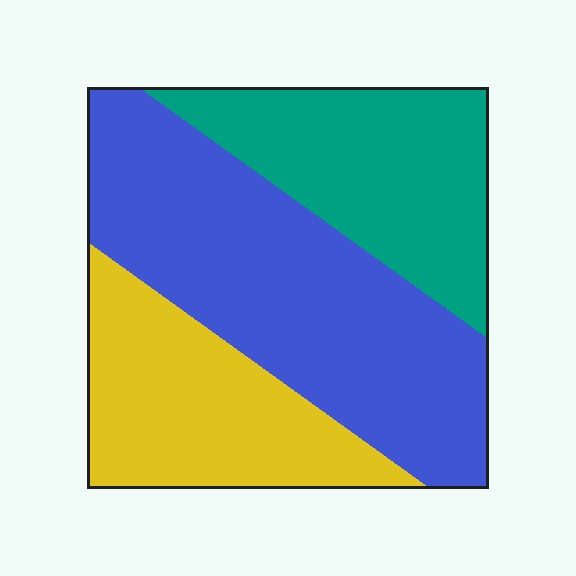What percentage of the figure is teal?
Teal covers roughly 25% of the figure.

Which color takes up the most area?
Blue, at roughly 45%.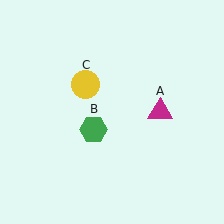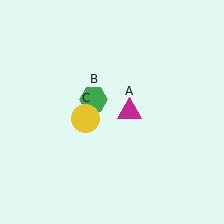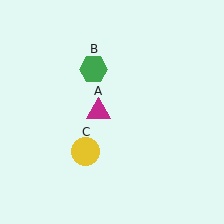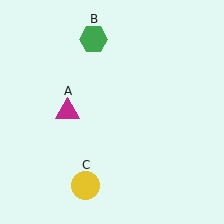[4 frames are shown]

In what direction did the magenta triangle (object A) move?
The magenta triangle (object A) moved left.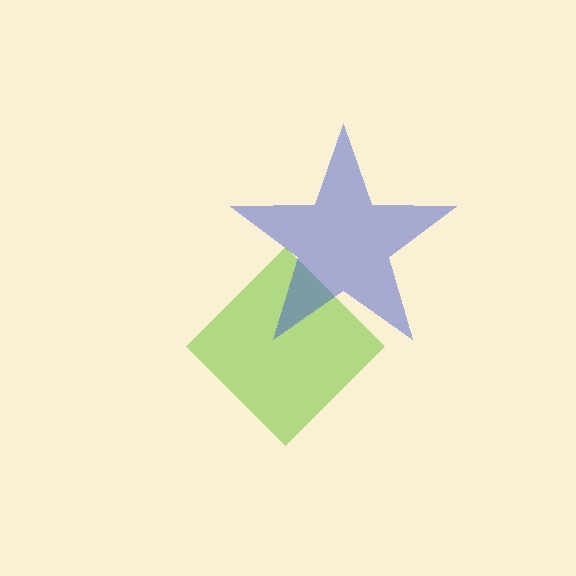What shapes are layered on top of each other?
The layered shapes are: a lime diamond, a blue star.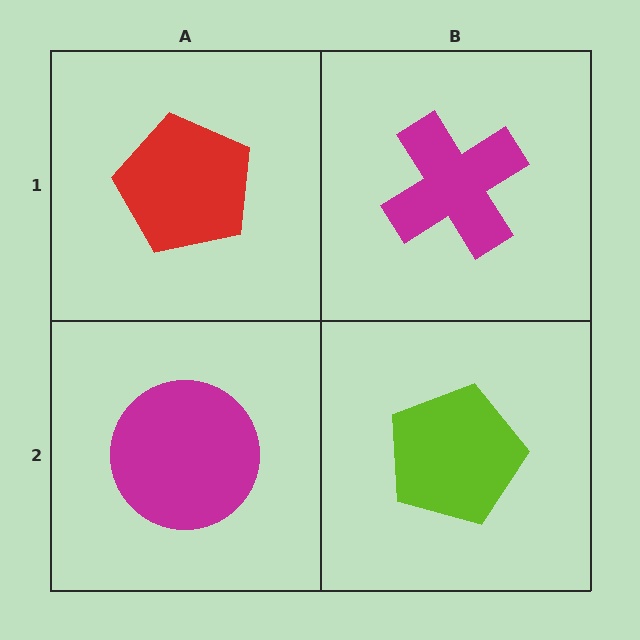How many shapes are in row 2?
2 shapes.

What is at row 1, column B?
A magenta cross.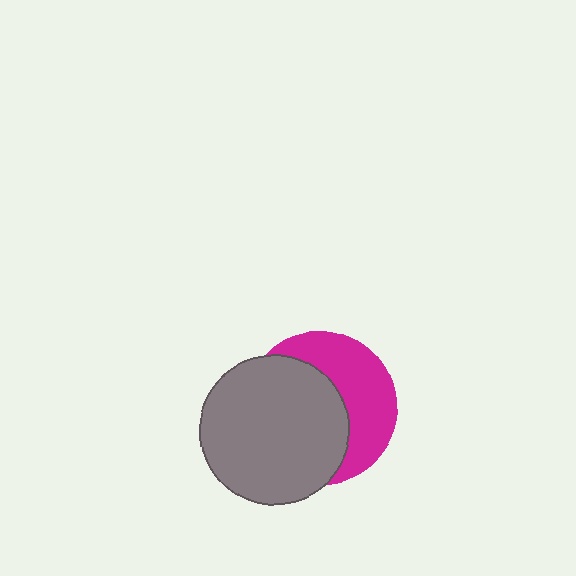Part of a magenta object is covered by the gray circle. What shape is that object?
It is a circle.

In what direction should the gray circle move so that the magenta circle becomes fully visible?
The gray circle should move left. That is the shortest direction to clear the overlap and leave the magenta circle fully visible.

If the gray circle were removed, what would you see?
You would see the complete magenta circle.